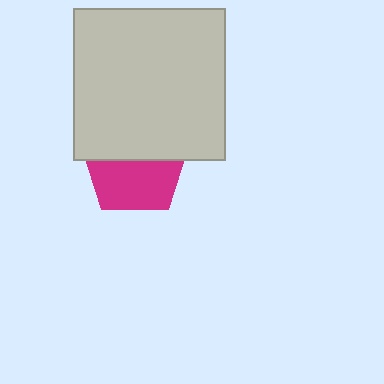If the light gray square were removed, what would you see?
You would see the complete magenta pentagon.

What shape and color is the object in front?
The object in front is a light gray square.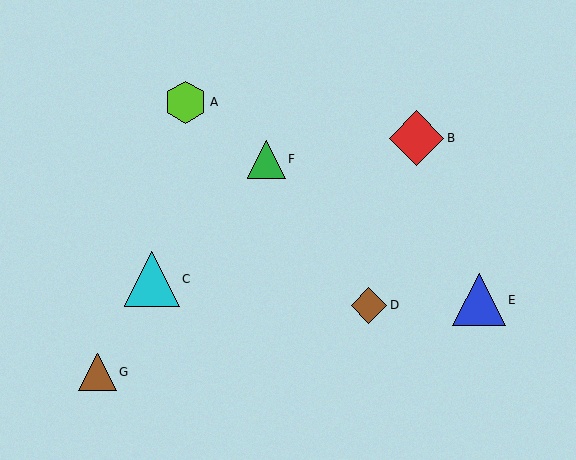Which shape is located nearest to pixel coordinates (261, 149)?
The green triangle (labeled F) at (266, 159) is nearest to that location.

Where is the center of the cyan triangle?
The center of the cyan triangle is at (152, 279).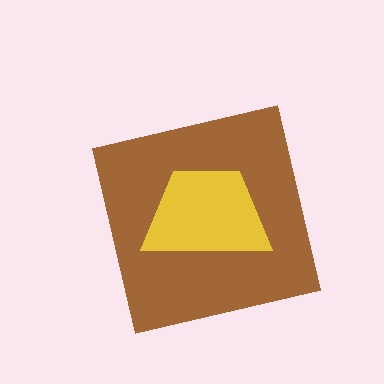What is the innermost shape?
The yellow trapezoid.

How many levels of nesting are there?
2.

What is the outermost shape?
The brown square.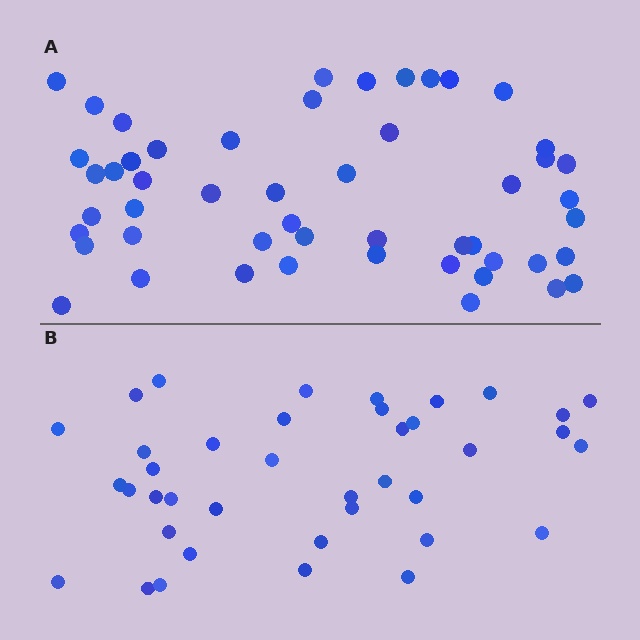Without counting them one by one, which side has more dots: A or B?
Region A (the top region) has more dots.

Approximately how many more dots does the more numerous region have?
Region A has roughly 12 or so more dots than region B.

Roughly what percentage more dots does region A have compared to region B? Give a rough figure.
About 30% more.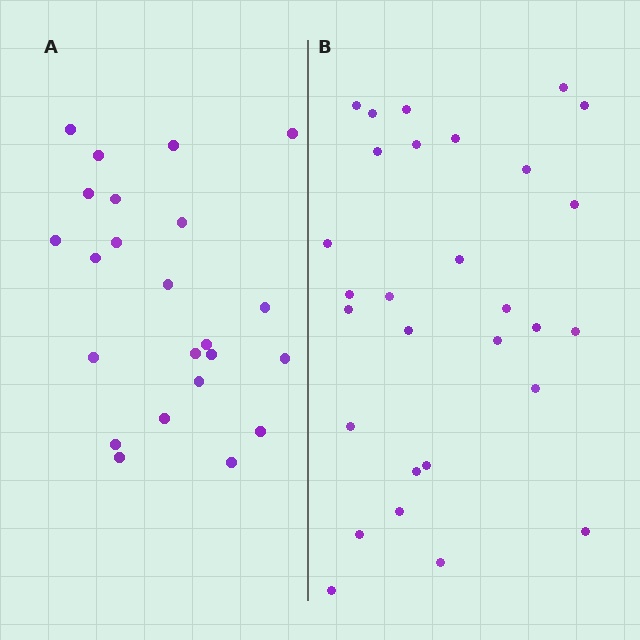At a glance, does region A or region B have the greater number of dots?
Region B (the right region) has more dots.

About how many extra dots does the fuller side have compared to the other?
Region B has about 6 more dots than region A.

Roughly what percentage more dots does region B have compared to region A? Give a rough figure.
About 25% more.